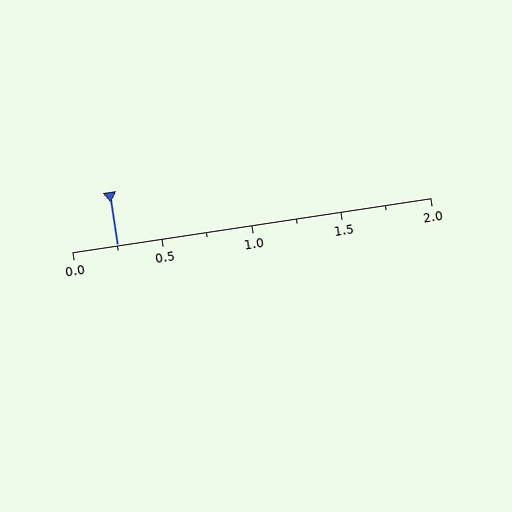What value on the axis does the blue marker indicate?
The marker indicates approximately 0.25.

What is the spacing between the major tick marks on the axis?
The major ticks are spaced 0.5 apart.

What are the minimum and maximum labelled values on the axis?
The axis runs from 0.0 to 2.0.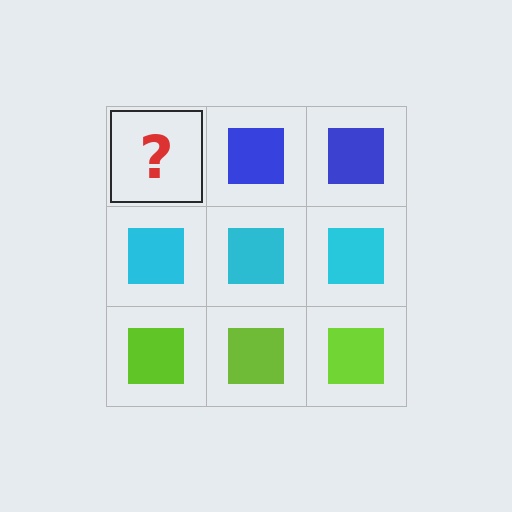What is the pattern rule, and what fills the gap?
The rule is that each row has a consistent color. The gap should be filled with a blue square.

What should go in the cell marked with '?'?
The missing cell should contain a blue square.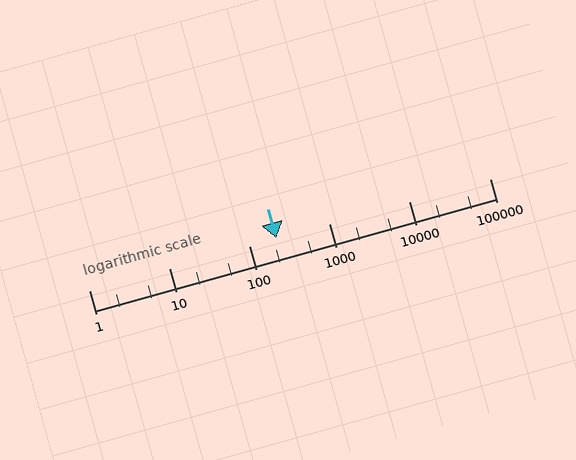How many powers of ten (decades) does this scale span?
The scale spans 5 decades, from 1 to 100000.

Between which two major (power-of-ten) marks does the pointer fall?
The pointer is between 100 and 1000.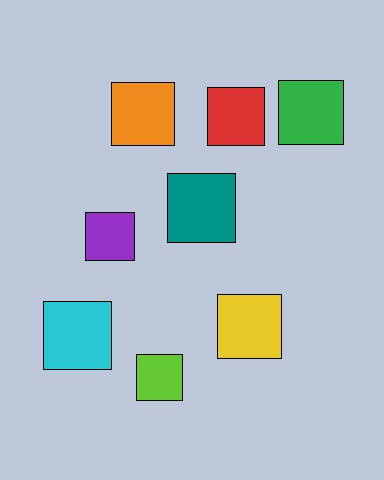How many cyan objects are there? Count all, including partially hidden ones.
There is 1 cyan object.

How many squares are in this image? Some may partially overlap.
There are 8 squares.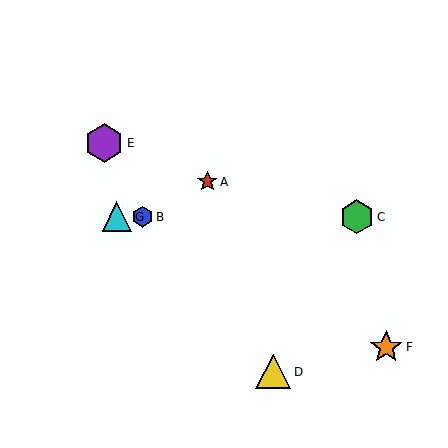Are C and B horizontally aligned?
Yes, both are at y≈217.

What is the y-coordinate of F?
Object F is at y≈347.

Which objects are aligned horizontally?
Objects B, C, G are aligned horizontally.